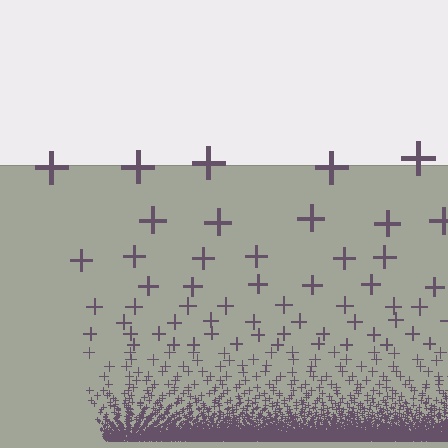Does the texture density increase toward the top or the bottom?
Density increases toward the bottom.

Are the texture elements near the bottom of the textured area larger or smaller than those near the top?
Smaller. The gradient is inverted — elements near the bottom are smaller and denser.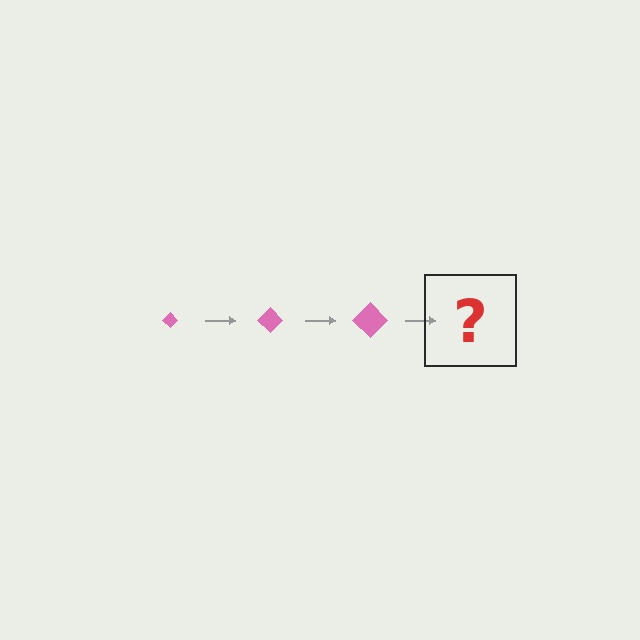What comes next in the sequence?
The next element should be a pink diamond, larger than the previous one.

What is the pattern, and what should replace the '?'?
The pattern is that the diamond gets progressively larger each step. The '?' should be a pink diamond, larger than the previous one.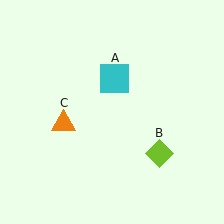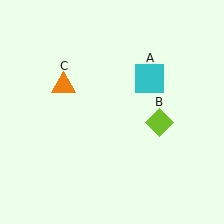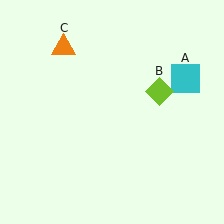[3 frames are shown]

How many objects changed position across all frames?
3 objects changed position: cyan square (object A), lime diamond (object B), orange triangle (object C).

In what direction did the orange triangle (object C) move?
The orange triangle (object C) moved up.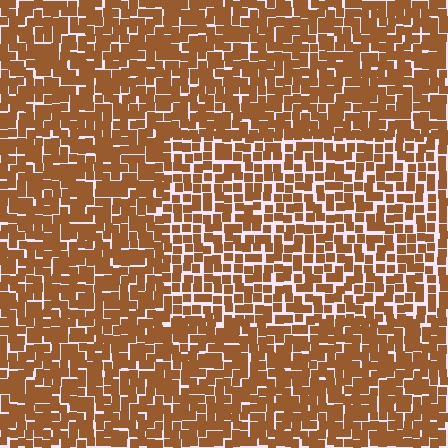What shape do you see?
I see a rectangle.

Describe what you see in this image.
The image contains small brown elements arranged at two different densities. A rectangle-shaped region is visible where the elements are less densely packed than the surrounding area.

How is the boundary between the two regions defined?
The boundary is defined by a change in element density (approximately 1.4x ratio). All elements are the same color, size, and shape.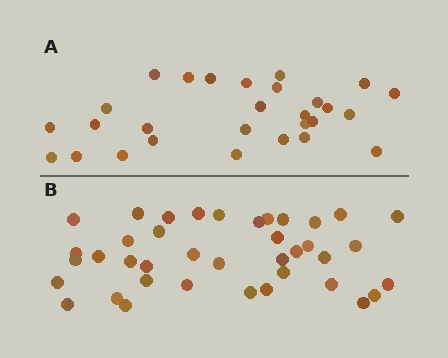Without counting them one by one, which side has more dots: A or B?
Region B (the bottom region) has more dots.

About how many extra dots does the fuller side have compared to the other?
Region B has roughly 12 or so more dots than region A.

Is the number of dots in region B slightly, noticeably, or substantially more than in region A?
Region B has noticeably more, but not dramatically so. The ratio is roughly 1.4 to 1.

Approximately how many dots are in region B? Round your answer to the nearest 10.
About 40 dots. (The exact count is 39, which rounds to 40.)